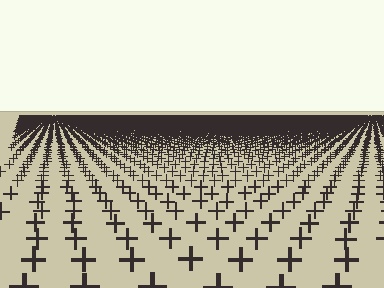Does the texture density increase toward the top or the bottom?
Density increases toward the top.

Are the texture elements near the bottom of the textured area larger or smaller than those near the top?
Larger. Near the bottom, elements are closer to the viewer and appear at a bigger on-screen size.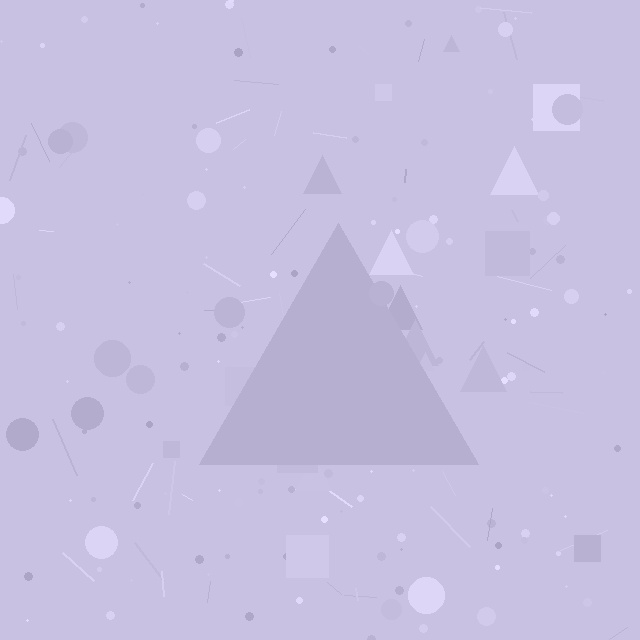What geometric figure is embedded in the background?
A triangle is embedded in the background.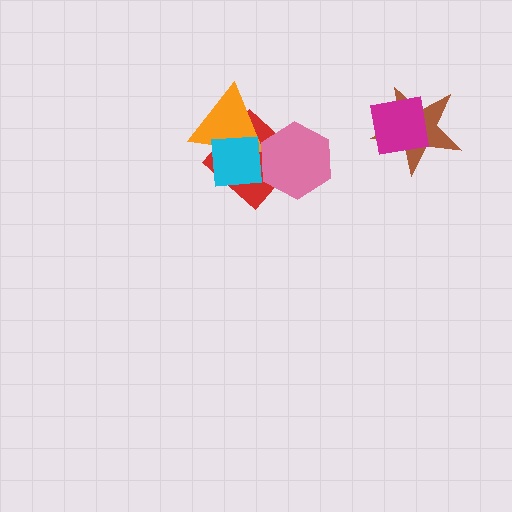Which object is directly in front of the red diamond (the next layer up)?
The orange triangle is directly in front of the red diamond.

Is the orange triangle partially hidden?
Yes, it is partially covered by another shape.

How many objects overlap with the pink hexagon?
2 objects overlap with the pink hexagon.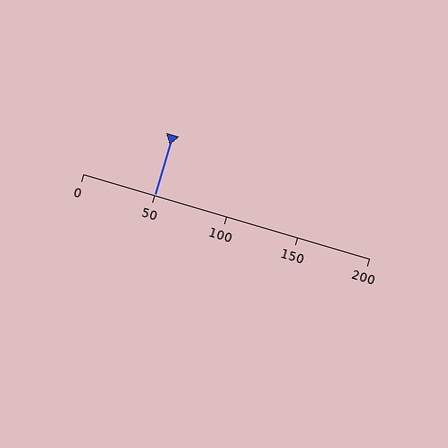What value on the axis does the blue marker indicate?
The marker indicates approximately 50.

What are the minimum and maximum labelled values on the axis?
The axis runs from 0 to 200.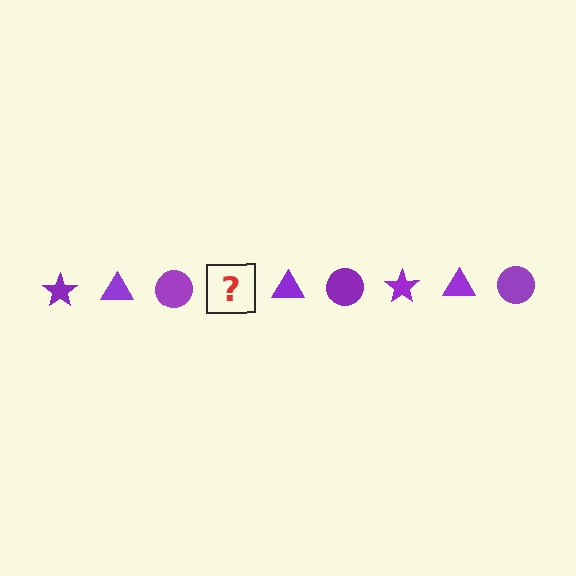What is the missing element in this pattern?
The missing element is a purple star.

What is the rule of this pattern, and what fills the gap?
The rule is that the pattern cycles through star, triangle, circle shapes in purple. The gap should be filled with a purple star.